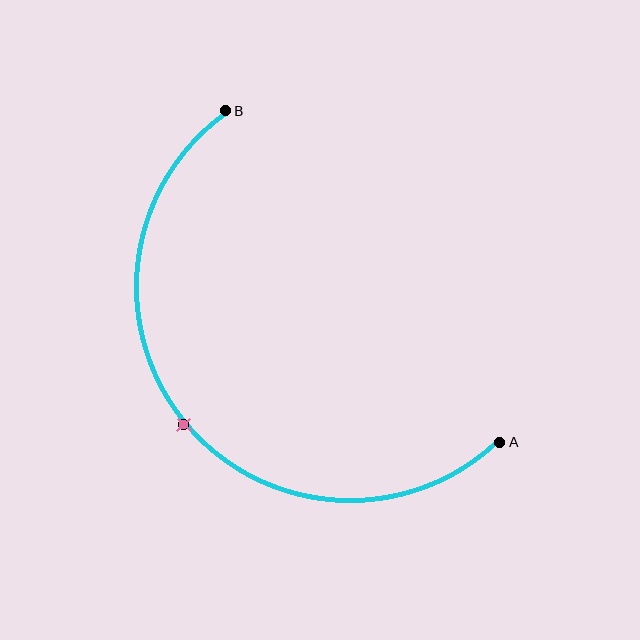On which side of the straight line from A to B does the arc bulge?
The arc bulges below and to the left of the straight line connecting A and B.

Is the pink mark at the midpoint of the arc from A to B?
Yes. The pink mark lies on the arc at equal arc-length from both A and B — it is the arc midpoint.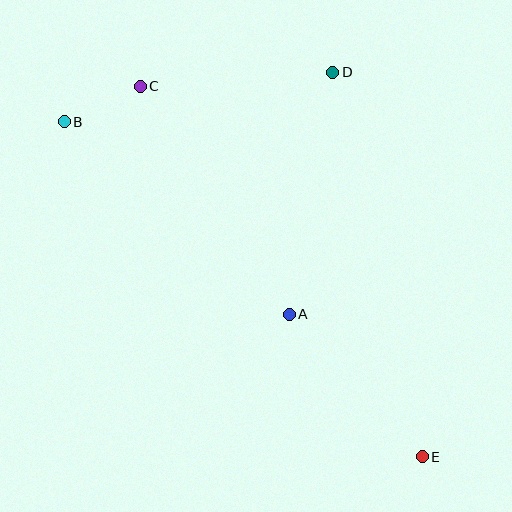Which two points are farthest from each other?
Points B and E are farthest from each other.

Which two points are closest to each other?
Points B and C are closest to each other.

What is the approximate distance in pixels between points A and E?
The distance between A and E is approximately 195 pixels.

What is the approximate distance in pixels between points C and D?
The distance between C and D is approximately 193 pixels.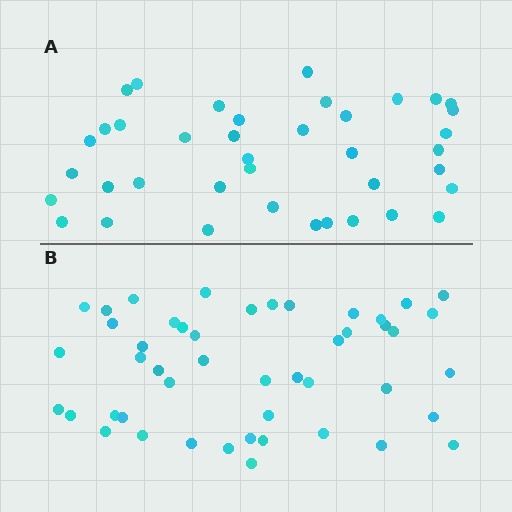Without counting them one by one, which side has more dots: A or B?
Region B (the bottom region) has more dots.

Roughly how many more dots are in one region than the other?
Region B has roughly 8 or so more dots than region A.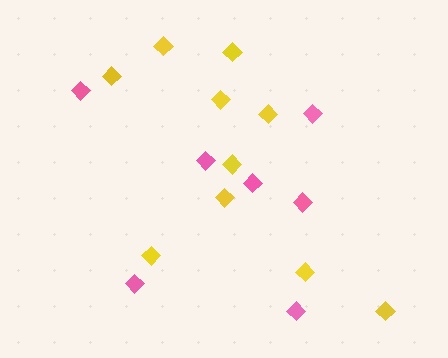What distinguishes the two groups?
There are 2 groups: one group of pink diamonds (7) and one group of yellow diamonds (10).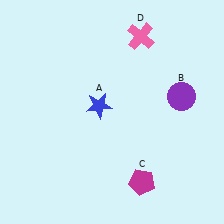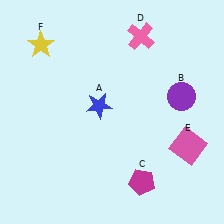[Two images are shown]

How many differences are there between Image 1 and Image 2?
There are 2 differences between the two images.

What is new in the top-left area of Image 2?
A yellow star (F) was added in the top-left area of Image 2.